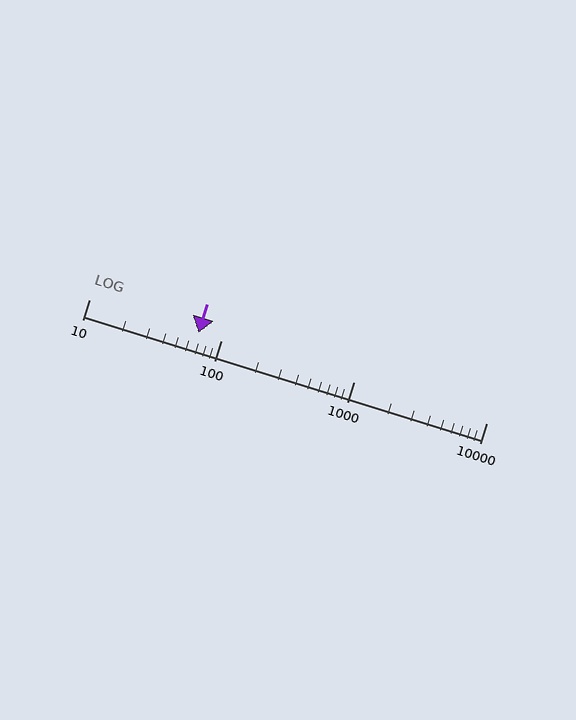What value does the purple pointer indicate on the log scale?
The pointer indicates approximately 67.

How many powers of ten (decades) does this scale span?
The scale spans 3 decades, from 10 to 10000.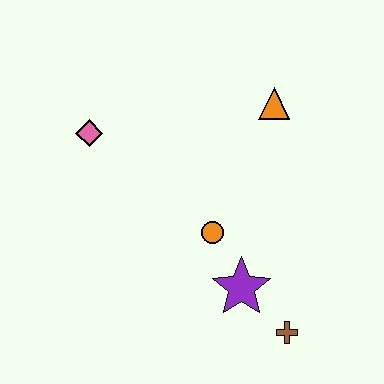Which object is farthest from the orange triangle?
The brown cross is farthest from the orange triangle.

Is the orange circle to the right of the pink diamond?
Yes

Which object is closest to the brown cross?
The purple star is closest to the brown cross.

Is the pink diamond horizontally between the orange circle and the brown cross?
No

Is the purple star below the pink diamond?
Yes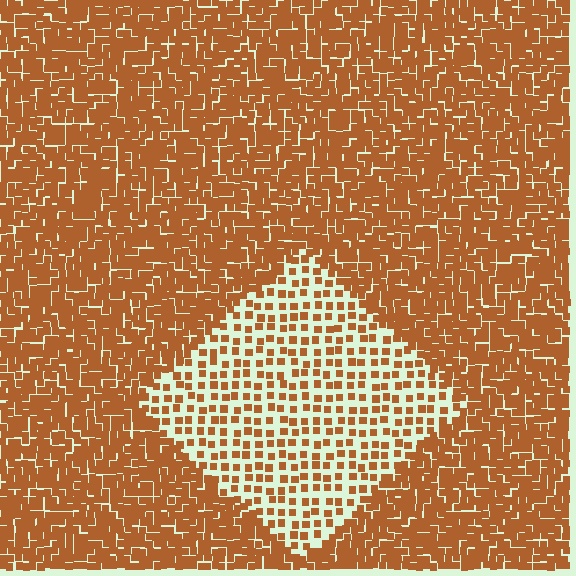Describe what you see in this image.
The image contains small brown elements arranged at two different densities. A diamond-shaped region is visible where the elements are less densely packed than the surrounding area.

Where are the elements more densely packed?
The elements are more densely packed outside the diamond boundary.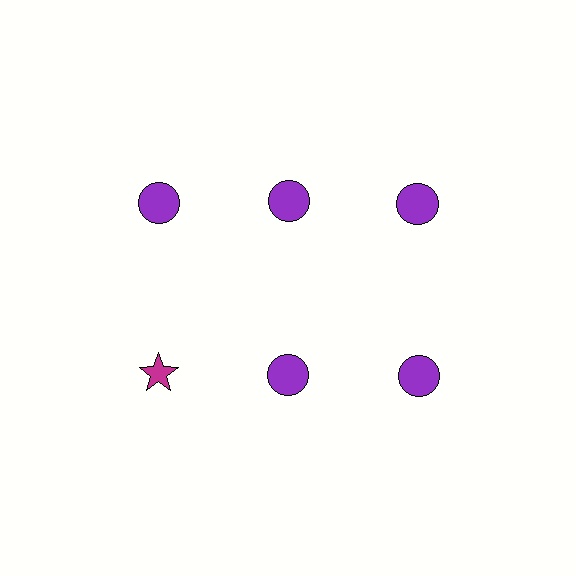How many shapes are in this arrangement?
There are 6 shapes arranged in a grid pattern.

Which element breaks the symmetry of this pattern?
The magenta star in the second row, leftmost column breaks the symmetry. All other shapes are purple circles.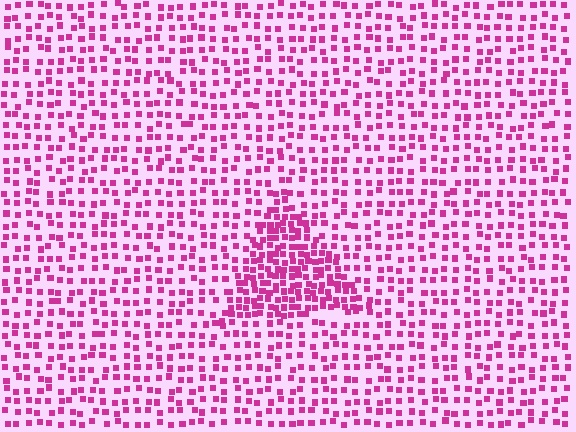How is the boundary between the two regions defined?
The boundary is defined by a change in element density (approximately 2.1x ratio). All elements are the same color, size, and shape.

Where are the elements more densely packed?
The elements are more densely packed inside the triangle boundary.